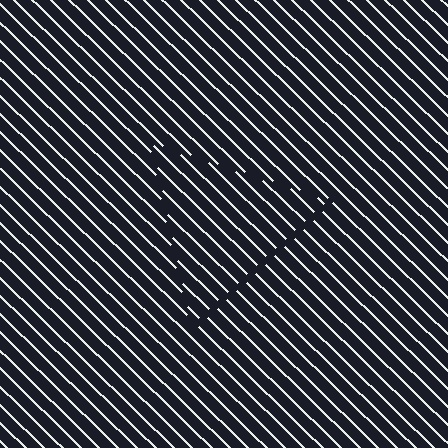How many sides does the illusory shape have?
3 sides — the line-ends trace a triangle.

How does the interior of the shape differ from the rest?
The interior of the shape contains the same grating, shifted by half a period — the contour is defined by the phase discontinuity where line-ends from the inner and outer gratings abut.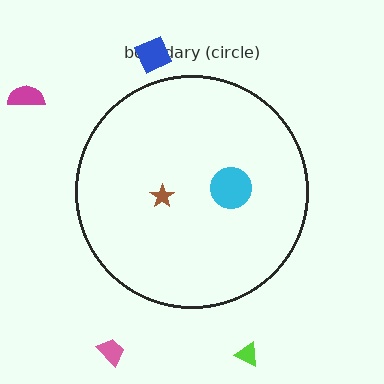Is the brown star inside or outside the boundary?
Inside.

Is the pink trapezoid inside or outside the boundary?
Outside.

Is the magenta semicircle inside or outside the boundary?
Outside.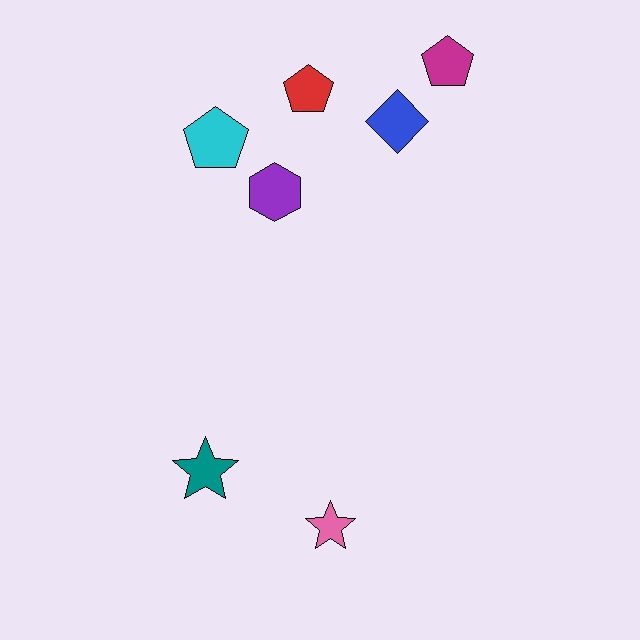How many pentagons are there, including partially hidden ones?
There are 3 pentagons.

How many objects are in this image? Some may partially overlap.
There are 7 objects.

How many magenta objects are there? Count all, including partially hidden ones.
There is 1 magenta object.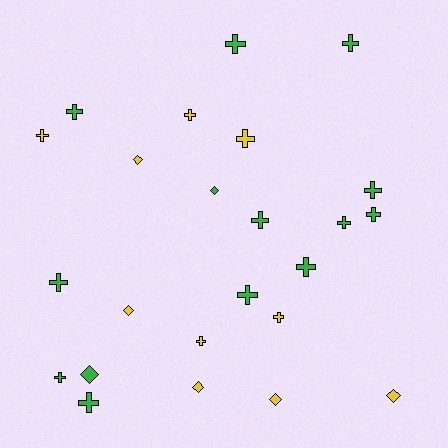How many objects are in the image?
There are 24 objects.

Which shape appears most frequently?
Cross, with 17 objects.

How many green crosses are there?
There are 12 green crosses.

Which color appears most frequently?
Green, with 14 objects.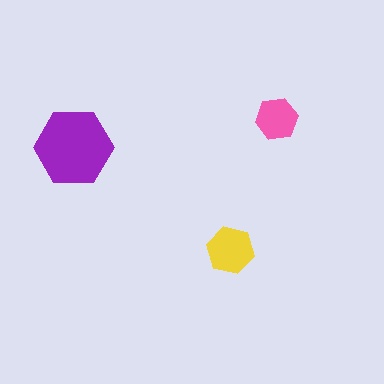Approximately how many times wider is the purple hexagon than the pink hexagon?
About 2 times wider.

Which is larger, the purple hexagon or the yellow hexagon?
The purple one.